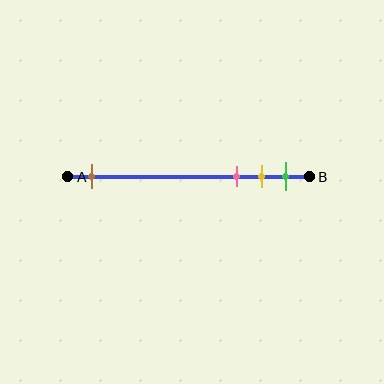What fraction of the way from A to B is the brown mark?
The brown mark is approximately 10% (0.1) of the way from A to B.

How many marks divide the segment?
There are 4 marks dividing the segment.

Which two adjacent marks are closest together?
The yellow and green marks are the closest adjacent pair.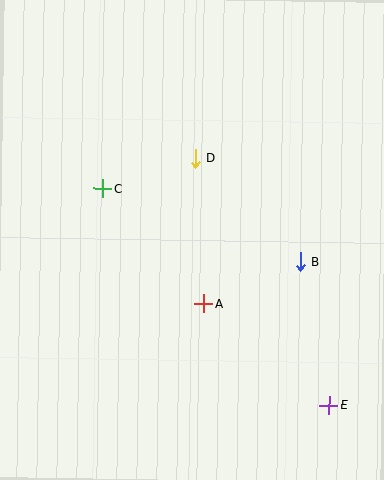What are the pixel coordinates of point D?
Point D is at (196, 158).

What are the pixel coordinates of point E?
Point E is at (329, 405).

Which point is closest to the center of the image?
Point A at (204, 304) is closest to the center.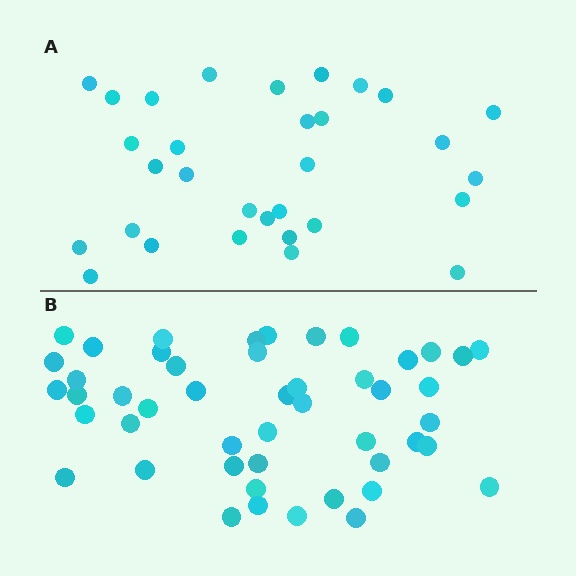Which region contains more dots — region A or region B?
Region B (the bottom region) has more dots.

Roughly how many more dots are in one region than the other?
Region B has approximately 15 more dots than region A.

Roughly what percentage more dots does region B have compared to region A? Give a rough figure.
About 55% more.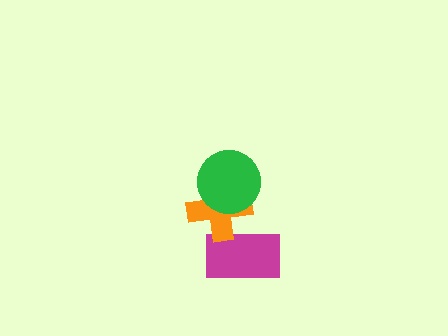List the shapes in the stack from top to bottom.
From top to bottom: the green circle, the orange cross, the magenta rectangle.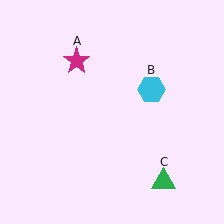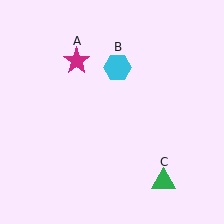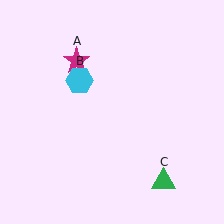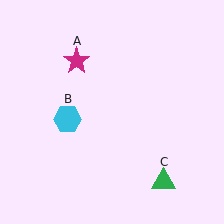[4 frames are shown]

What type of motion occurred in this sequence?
The cyan hexagon (object B) rotated counterclockwise around the center of the scene.